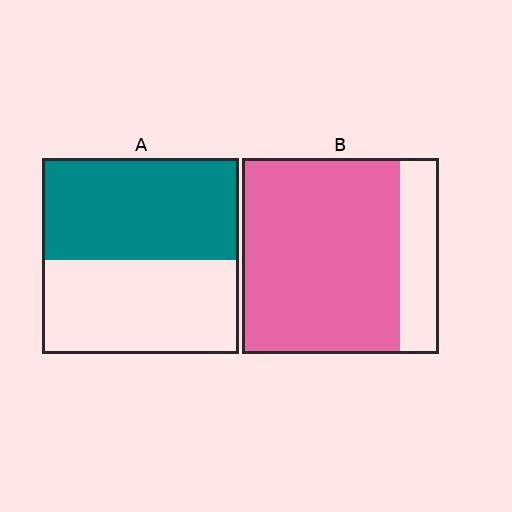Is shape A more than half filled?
Roughly half.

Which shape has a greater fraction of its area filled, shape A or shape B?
Shape B.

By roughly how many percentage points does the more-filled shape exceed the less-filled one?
By roughly 30 percentage points (B over A).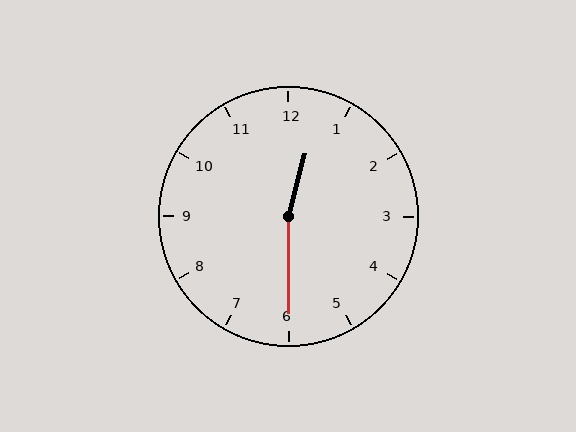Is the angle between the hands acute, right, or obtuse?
It is obtuse.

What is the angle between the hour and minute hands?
Approximately 165 degrees.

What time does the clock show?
12:30.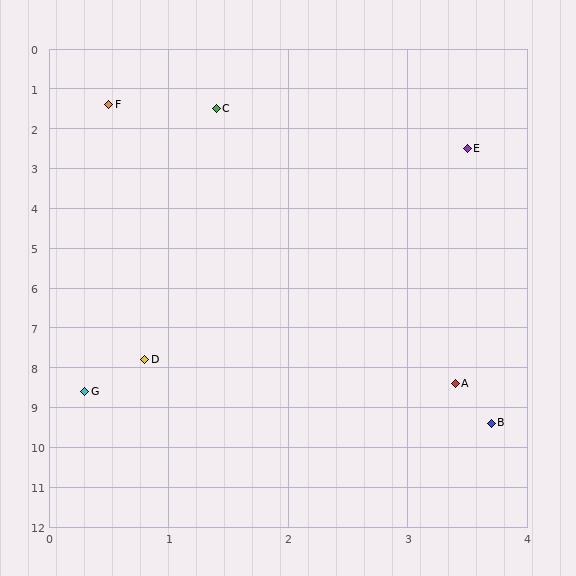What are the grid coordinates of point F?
Point F is at approximately (0.5, 1.4).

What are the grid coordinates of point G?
Point G is at approximately (0.3, 8.6).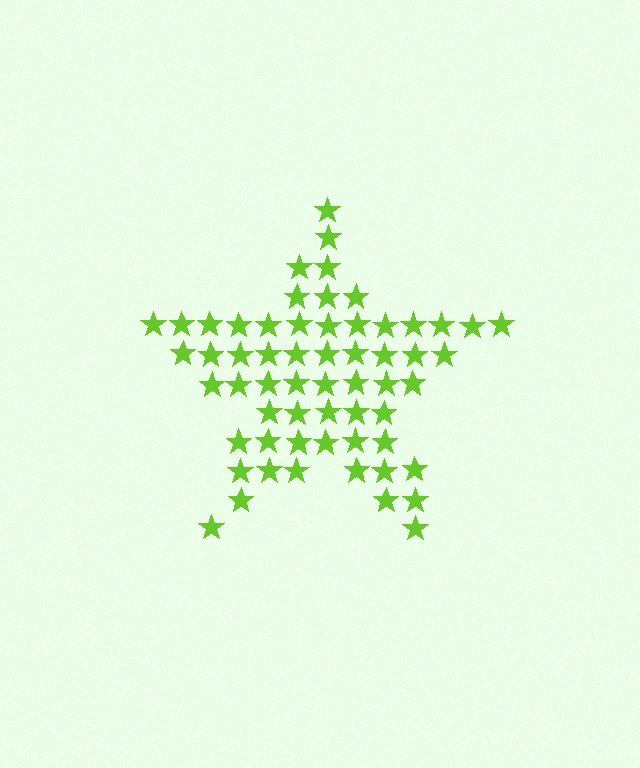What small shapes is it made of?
It is made of small stars.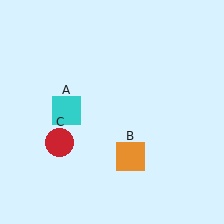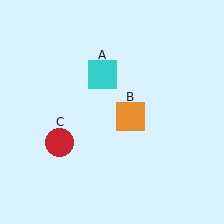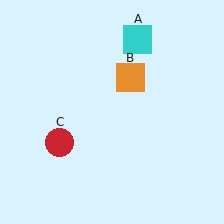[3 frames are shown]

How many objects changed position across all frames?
2 objects changed position: cyan square (object A), orange square (object B).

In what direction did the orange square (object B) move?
The orange square (object B) moved up.